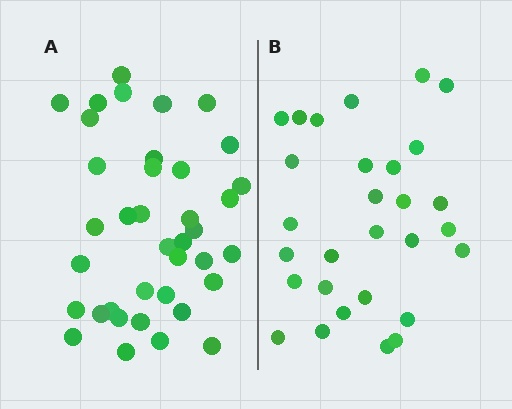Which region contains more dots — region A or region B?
Region A (the left region) has more dots.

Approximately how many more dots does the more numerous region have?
Region A has roughly 8 or so more dots than region B.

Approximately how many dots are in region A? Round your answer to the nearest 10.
About 40 dots. (The exact count is 38, which rounds to 40.)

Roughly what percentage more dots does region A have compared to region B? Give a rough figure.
About 30% more.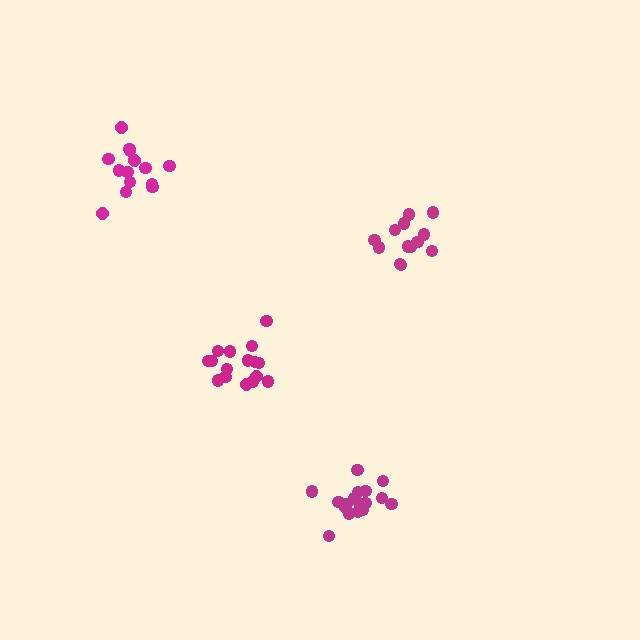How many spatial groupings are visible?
There are 4 spatial groupings.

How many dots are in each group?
Group 1: 13 dots, Group 2: 18 dots, Group 3: 16 dots, Group 4: 14 dots (61 total).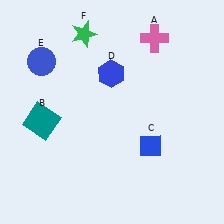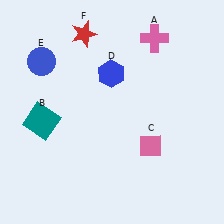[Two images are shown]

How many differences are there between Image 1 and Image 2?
There are 2 differences between the two images.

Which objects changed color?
C changed from blue to pink. F changed from green to red.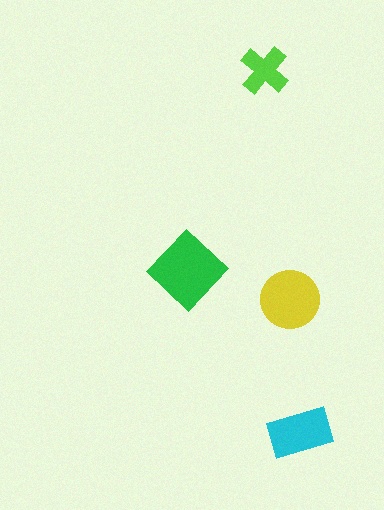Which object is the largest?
The green diamond.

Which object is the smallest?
The lime cross.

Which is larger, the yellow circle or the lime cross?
The yellow circle.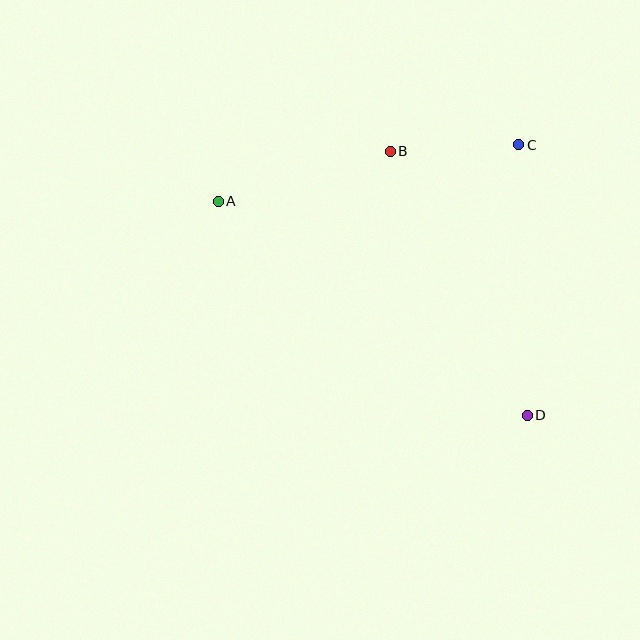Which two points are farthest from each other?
Points A and D are farthest from each other.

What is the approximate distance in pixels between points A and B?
The distance between A and B is approximately 179 pixels.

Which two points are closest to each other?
Points B and C are closest to each other.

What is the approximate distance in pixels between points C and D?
The distance between C and D is approximately 271 pixels.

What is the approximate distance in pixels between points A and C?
The distance between A and C is approximately 306 pixels.